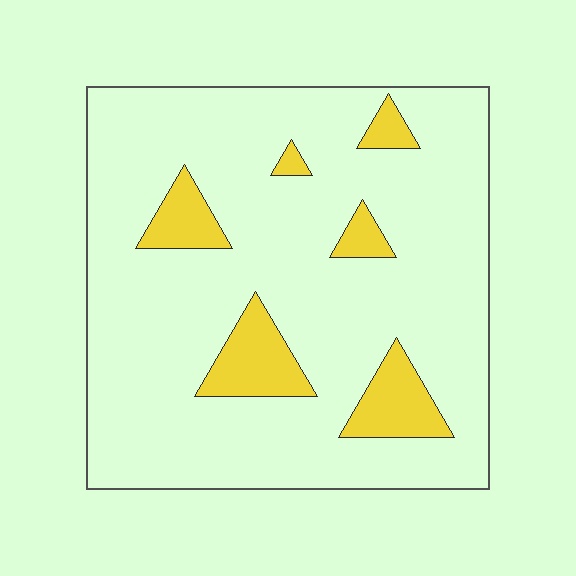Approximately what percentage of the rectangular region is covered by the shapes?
Approximately 15%.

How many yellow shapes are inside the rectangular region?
6.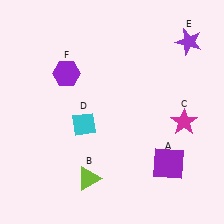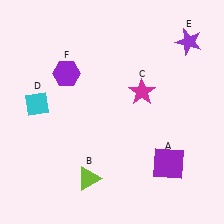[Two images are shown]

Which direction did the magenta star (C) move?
The magenta star (C) moved left.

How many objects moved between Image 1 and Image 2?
2 objects moved between the two images.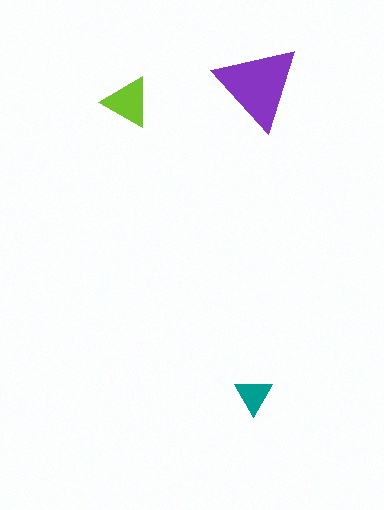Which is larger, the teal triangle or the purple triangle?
The purple one.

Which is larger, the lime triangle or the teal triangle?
The lime one.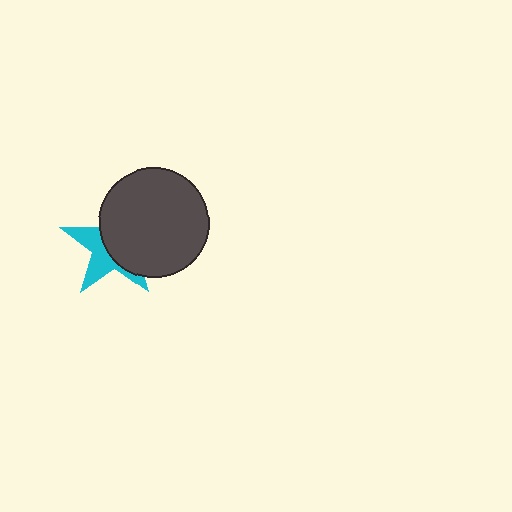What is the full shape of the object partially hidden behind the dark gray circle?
The partially hidden object is a cyan star.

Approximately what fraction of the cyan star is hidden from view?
Roughly 59% of the cyan star is hidden behind the dark gray circle.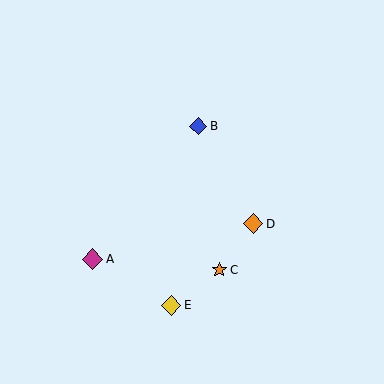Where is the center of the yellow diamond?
The center of the yellow diamond is at (171, 305).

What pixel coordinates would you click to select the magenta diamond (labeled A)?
Click at (93, 259) to select the magenta diamond A.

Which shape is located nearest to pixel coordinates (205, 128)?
The blue diamond (labeled B) at (198, 126) is nearest to that location.